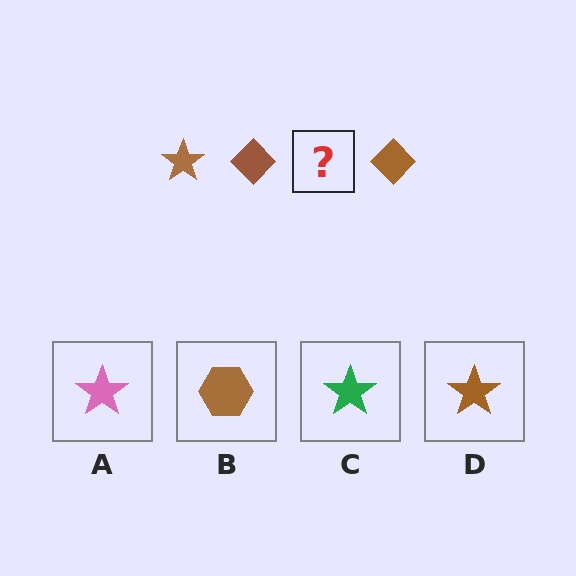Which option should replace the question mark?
Option D.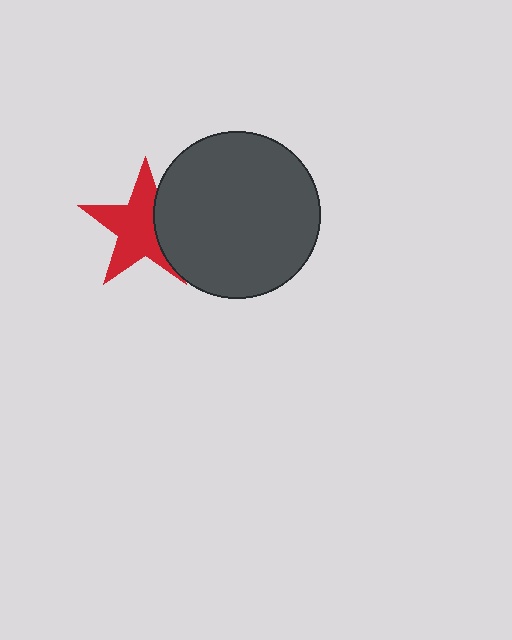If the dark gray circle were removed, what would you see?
You would see the complete red star.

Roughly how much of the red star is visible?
Most of it is visible (roughly 69%).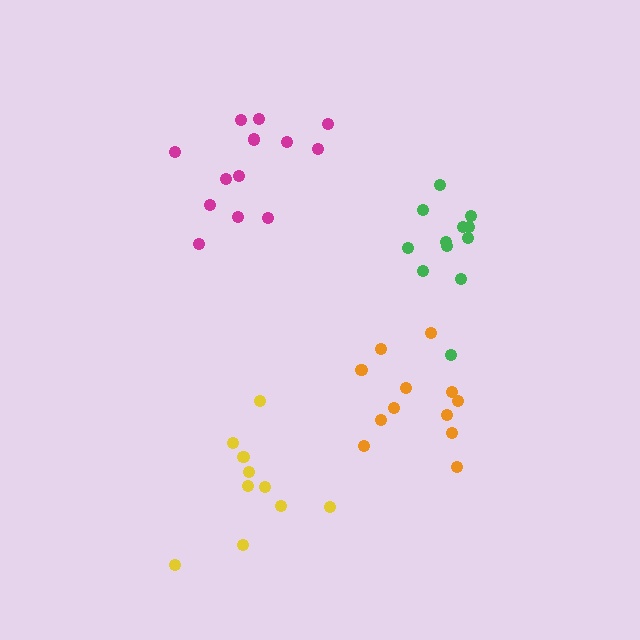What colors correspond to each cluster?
The clusters are colored: magenta, orange, yellow, green.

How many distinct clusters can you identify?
There are 4 distinct clusters.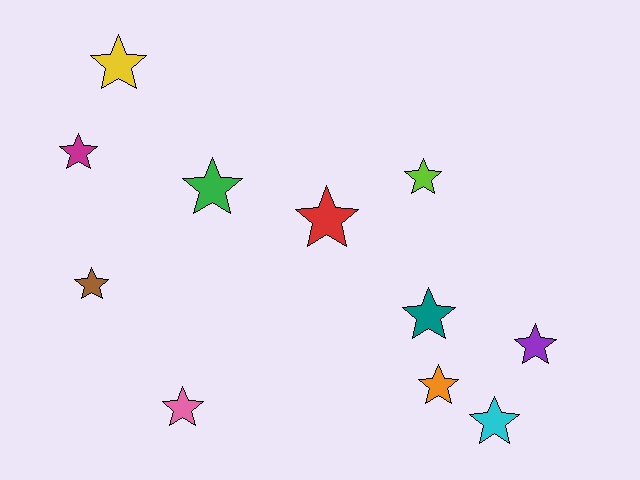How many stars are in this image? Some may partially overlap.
There are 11 stars.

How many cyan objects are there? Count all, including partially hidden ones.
There is 1 cyan object.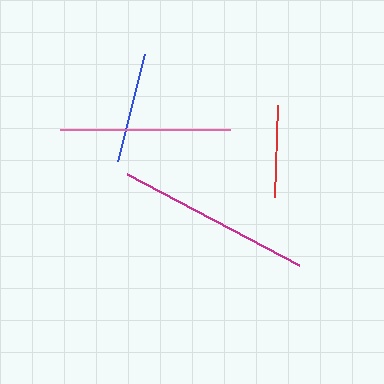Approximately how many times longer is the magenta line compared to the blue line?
The magenta line is approximately 1.8 times the length of the blue line.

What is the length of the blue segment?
The blue segment is approximately 110 pixels long.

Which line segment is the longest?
The magenta line is the longest at approximately 195 pixels.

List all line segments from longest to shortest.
From longest to shortest: magenta, pink, blue, red.